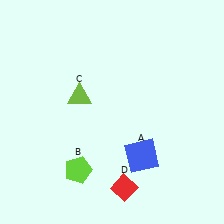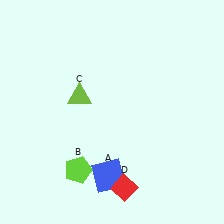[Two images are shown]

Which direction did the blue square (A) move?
The blue square (A) moved left.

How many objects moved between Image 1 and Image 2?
1 object moved between the two images.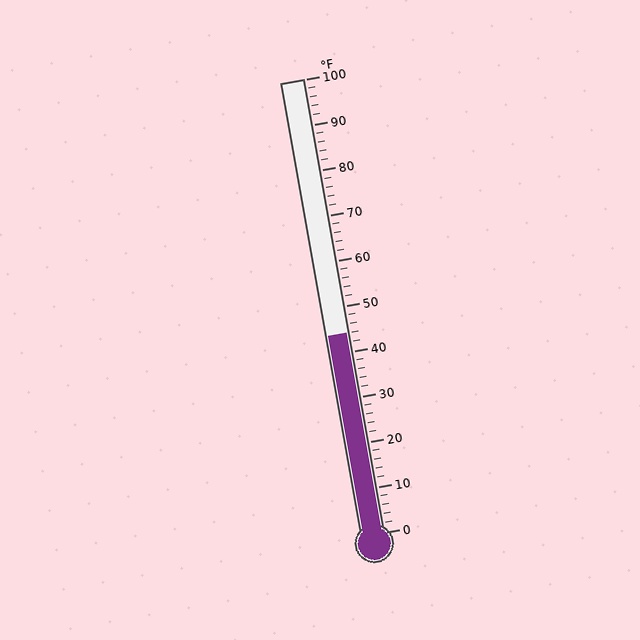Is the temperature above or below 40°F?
The temperature is above 40°F.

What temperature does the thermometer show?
The thermometer shows approximately 44°F.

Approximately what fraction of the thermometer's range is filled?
The thermometer is filled to approximately 45% of its range.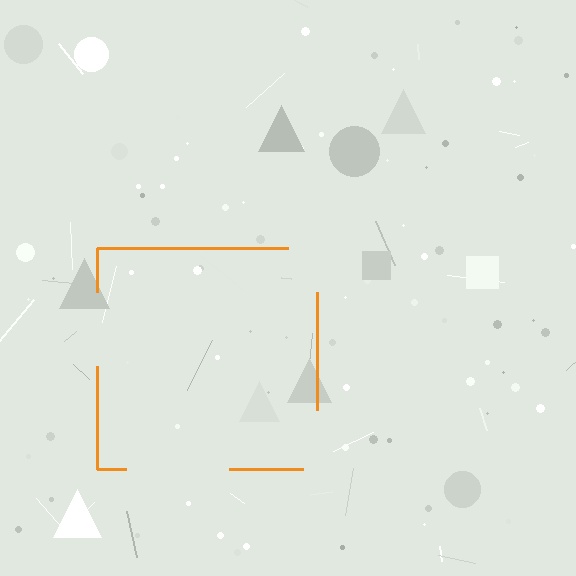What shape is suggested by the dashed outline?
The dashed outline suggests a square.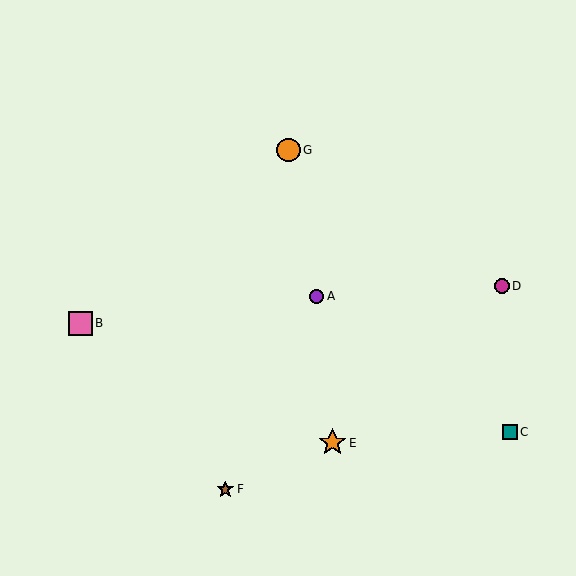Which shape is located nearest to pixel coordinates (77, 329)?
The pink square (labeled B) at (80, 323) is nearest to that location.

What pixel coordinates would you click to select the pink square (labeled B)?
Click at (80, 323) to select the pink square B.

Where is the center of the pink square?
The center of the pink square is at (80, 323).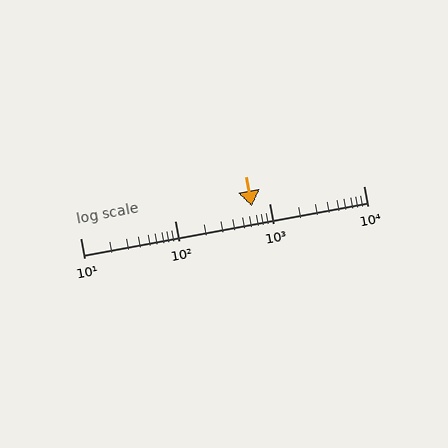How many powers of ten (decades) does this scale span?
The scale spans 3 decades, from 10 to 10000.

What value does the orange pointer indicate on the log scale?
The pointer indicates approximately 660.